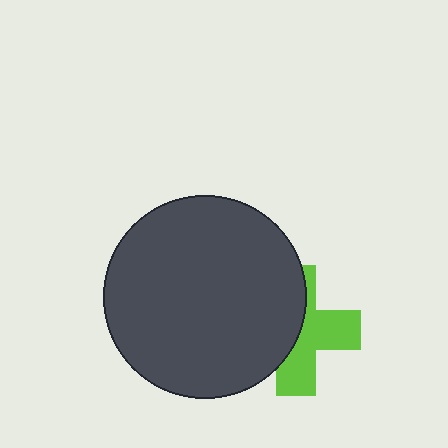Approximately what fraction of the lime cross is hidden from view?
Roughly 49% of the lime cross is hidden behind the dark gray circle.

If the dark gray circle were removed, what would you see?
You would see the complete lime cross.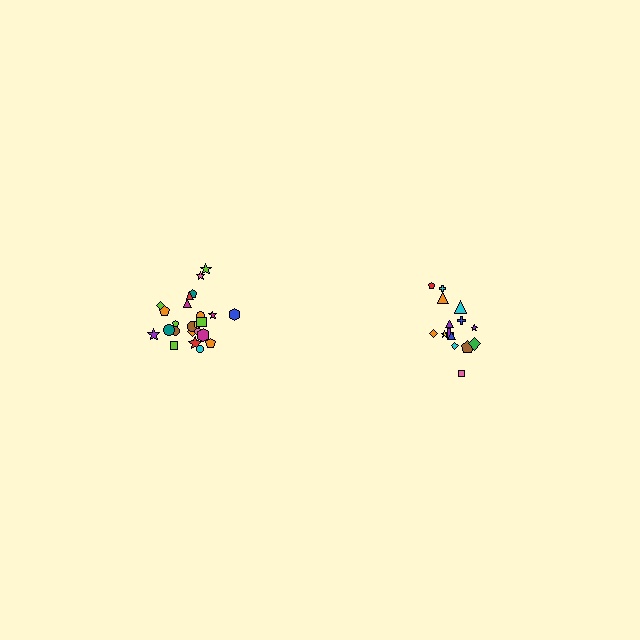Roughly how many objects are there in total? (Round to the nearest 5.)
Roughly 40 objects in total.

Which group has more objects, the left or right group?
The left group.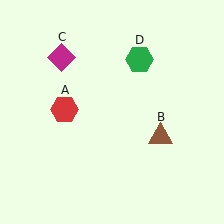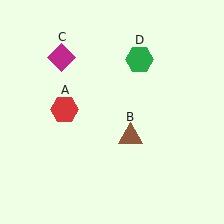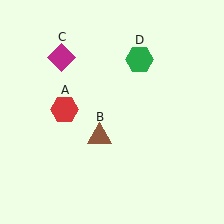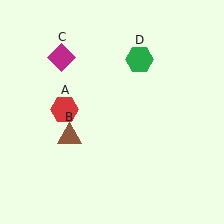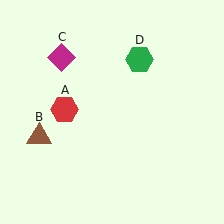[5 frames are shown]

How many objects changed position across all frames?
1 object changed position: brown triangle (object B).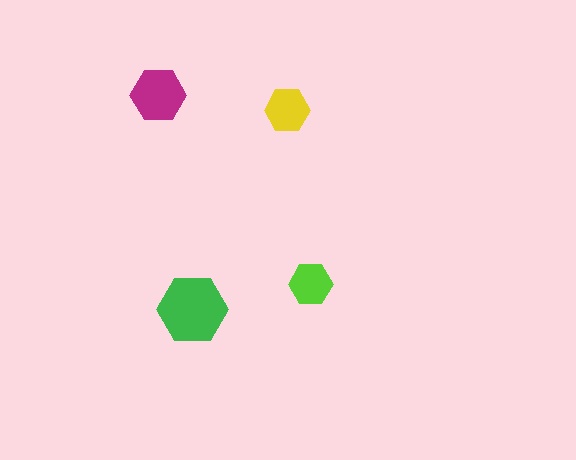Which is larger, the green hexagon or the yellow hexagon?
The green one.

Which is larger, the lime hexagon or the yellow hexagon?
The yellow one.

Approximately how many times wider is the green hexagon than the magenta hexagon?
About 1.5 times wider.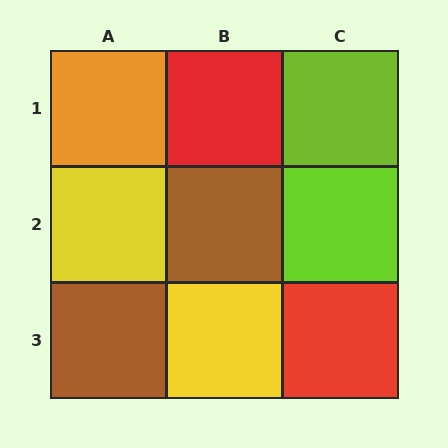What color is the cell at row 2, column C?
Lime.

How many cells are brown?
2 cells are brown.